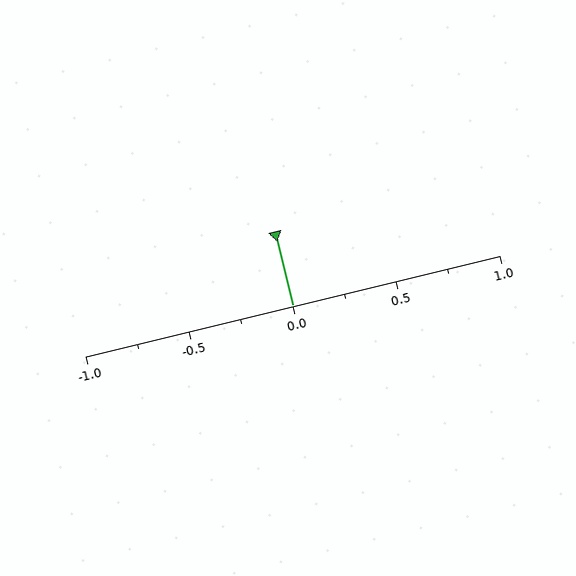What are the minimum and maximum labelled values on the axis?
The axis runs from -1.0 to 1.0.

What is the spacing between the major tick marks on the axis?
The major ticks are spaced 0.5 apart.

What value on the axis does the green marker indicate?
The marker indicates approximately 0.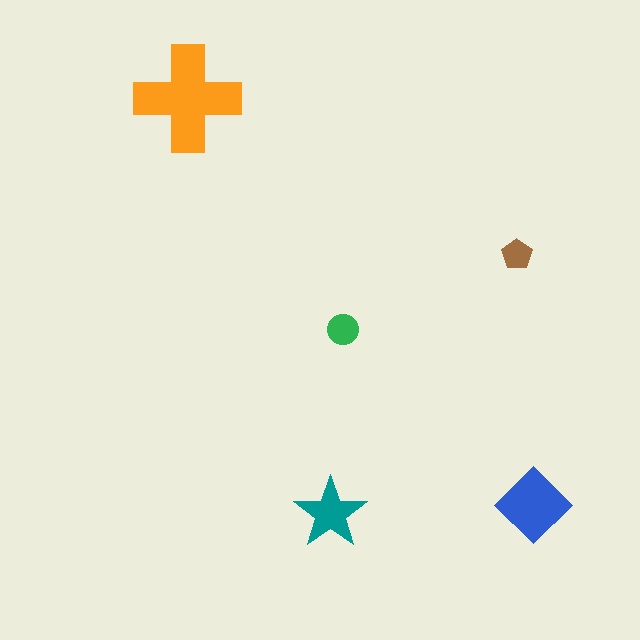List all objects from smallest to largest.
The brown pentagon, the green circle, the teal star, the blue diamond, the orange cross.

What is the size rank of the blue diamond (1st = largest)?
2nd.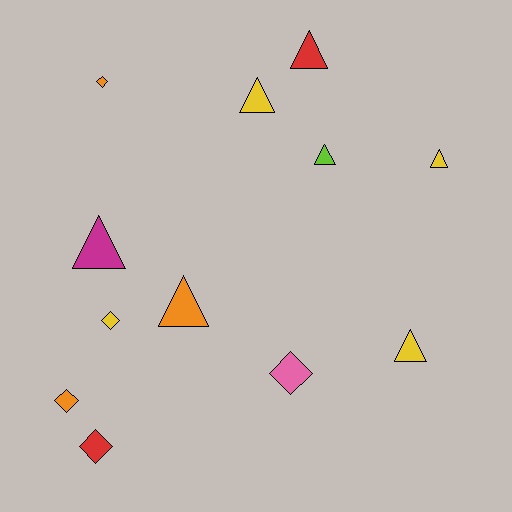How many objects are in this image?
There are 12 objects.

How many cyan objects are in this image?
There are no cyan objects.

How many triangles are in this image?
There are 7 triangles.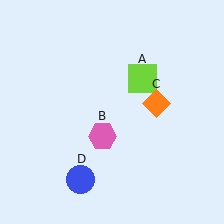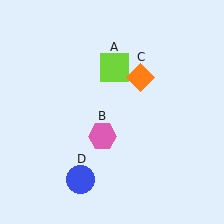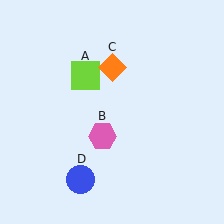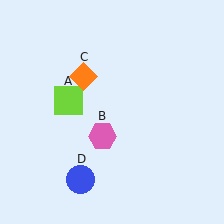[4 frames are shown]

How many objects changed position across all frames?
2 objects changed position: lime square (object A), orange diamond (object C).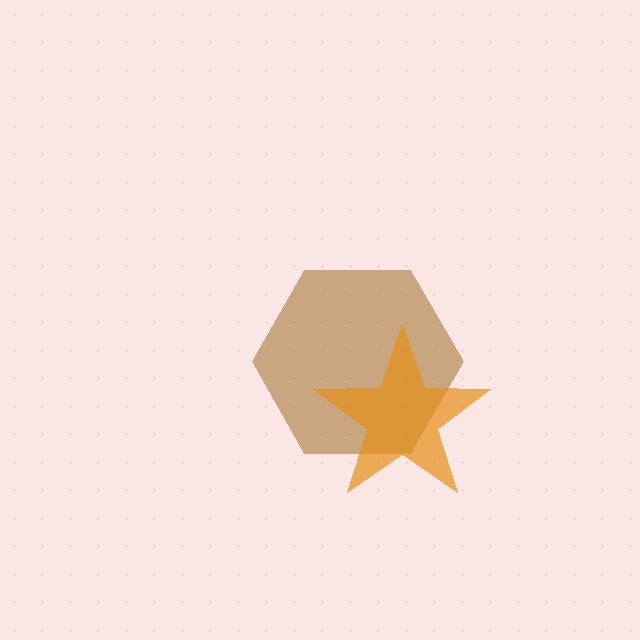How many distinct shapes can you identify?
There are 2 distinct shapes: a brown hexagon, an orange star.